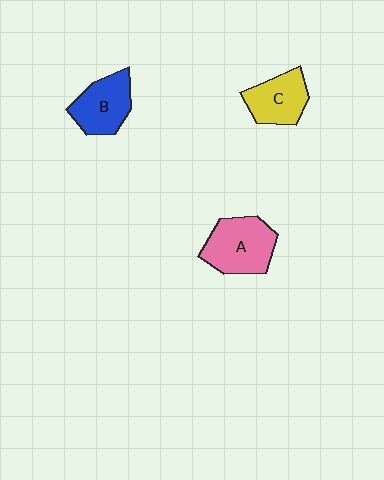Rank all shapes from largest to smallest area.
From largest to smallest: A (pink), B (blue), C (yellow).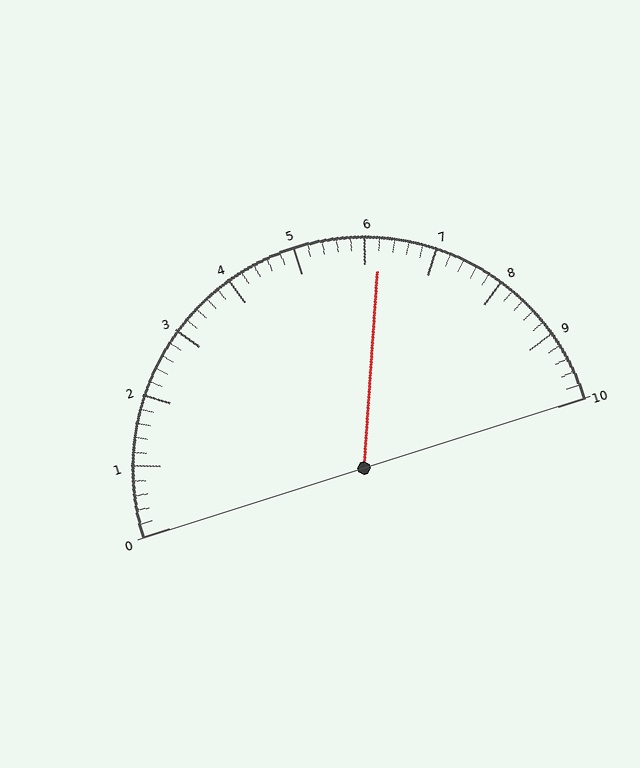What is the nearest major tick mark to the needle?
The nearest major tick mark is 6.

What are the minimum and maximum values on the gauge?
The gauge ranges from 0 to 10.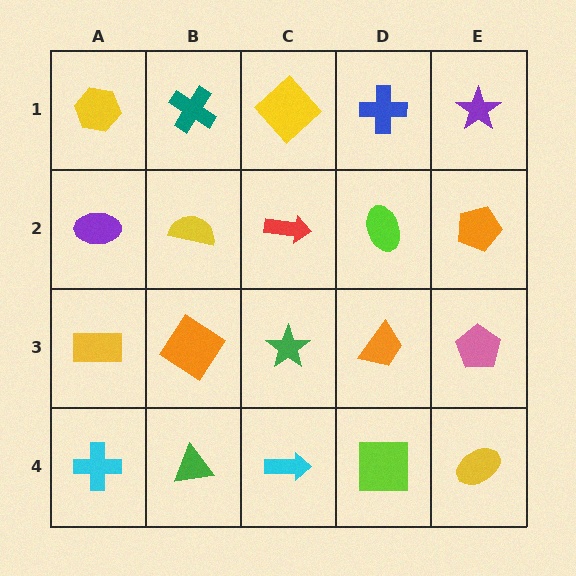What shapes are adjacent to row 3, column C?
A red arrow (row 2, column C), a cyan arrow (row 4, column C), an orange diamond (row 3, column B), an orange trapezoid (row 3, column D).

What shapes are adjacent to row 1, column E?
An orange pentagon (row 2, column E), a blue cross (row 1, column D).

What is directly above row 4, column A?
A yellow rectangle.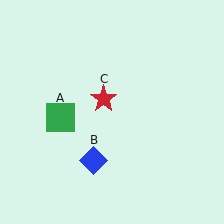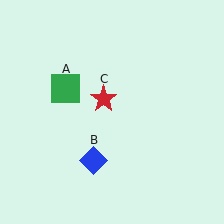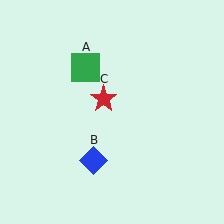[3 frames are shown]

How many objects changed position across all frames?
1 object changed position: green square (object A).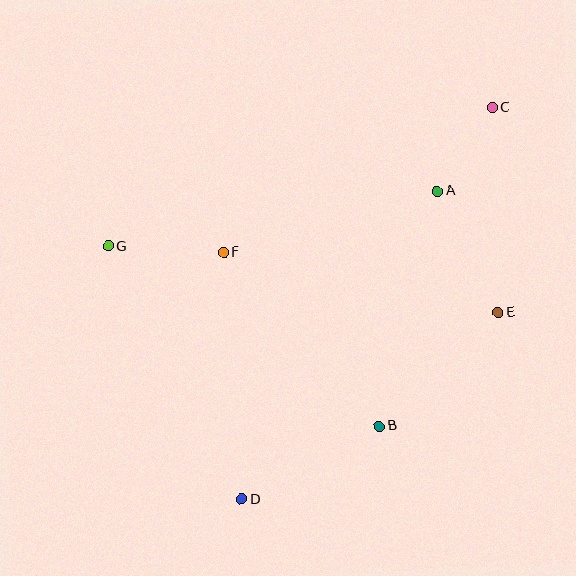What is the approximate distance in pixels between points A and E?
The distance between A and E is approximately 136 pixels.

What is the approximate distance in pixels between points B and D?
The distance between B and D is approximately 156 pixels.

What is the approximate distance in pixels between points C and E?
The distance between C and E is approximately 205 pixels.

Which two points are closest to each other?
Points A and C are closest to each other.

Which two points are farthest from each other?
Points C and D are farthest from each other.